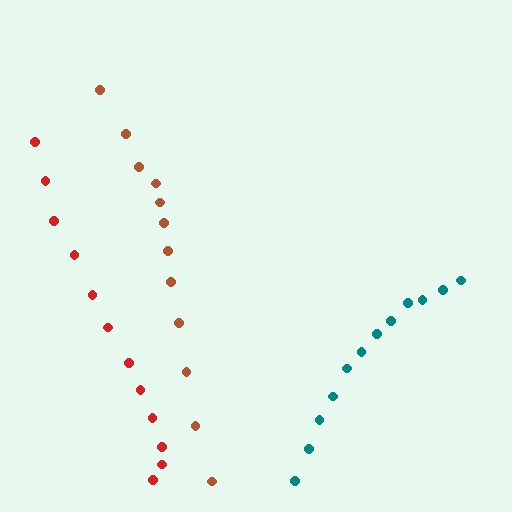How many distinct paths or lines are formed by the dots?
There are 3 distinct paths.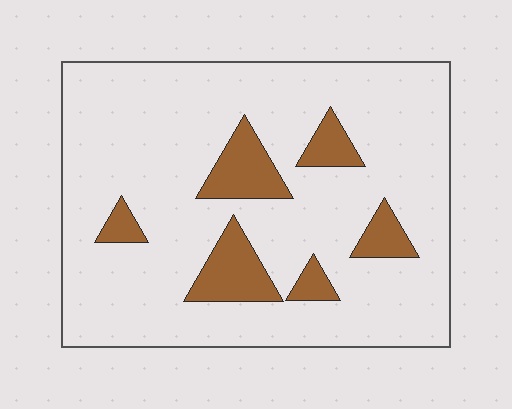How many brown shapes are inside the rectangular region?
6.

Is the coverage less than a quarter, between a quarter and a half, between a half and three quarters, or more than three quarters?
Less than a quarter.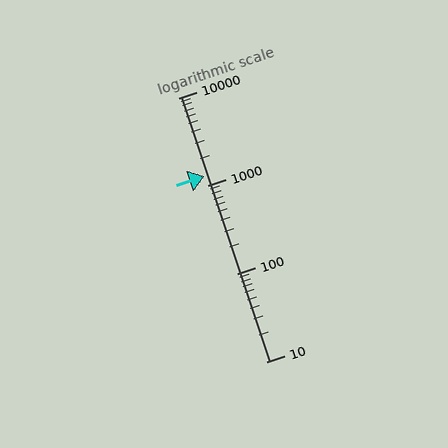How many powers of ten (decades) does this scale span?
The scale spans 3 decades, from 10 to 10000.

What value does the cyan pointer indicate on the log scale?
The pointer indicates approximately 1300.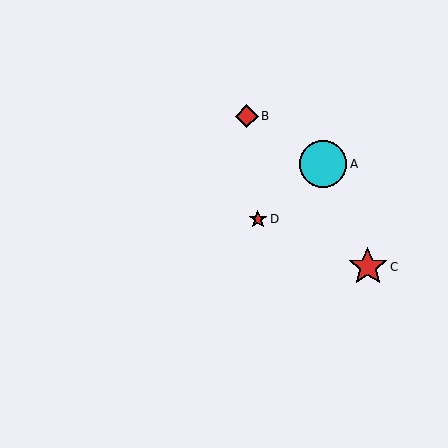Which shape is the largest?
The cyan circle (labeled A) is the largest.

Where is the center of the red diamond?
The center of the red diamond is at (247, 116).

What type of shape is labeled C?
Shape C is a red star.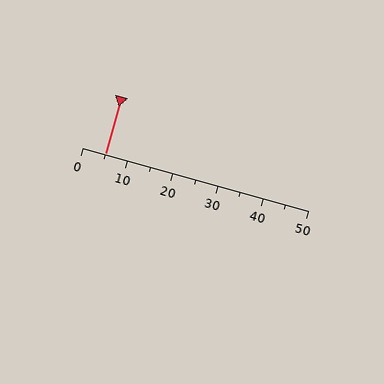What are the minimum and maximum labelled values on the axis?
The axis runs from 0 to 50.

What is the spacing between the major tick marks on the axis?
The major ticks are spaced 10 apart.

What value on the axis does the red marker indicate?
The marker indicates approximately 5.